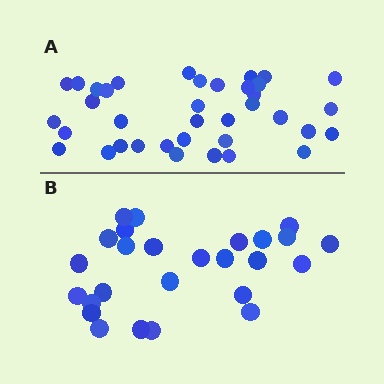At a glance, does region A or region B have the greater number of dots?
Region A (the top region) has more dots.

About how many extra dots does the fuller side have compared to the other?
Region A has roughly 12 or so more dots than region B.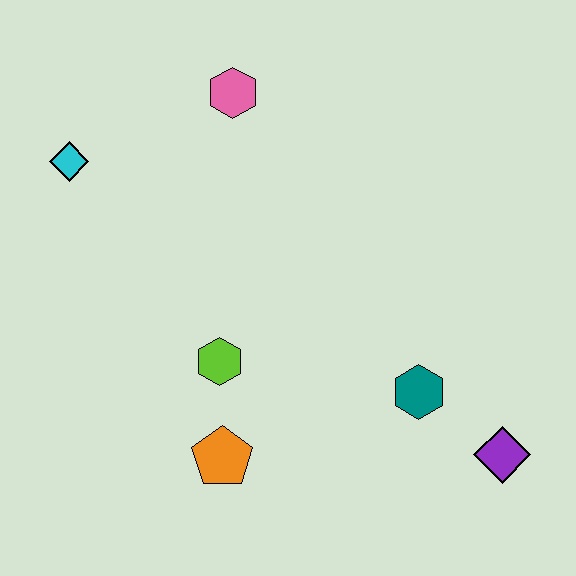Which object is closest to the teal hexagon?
The purple diamond is closest to the teal hexagon.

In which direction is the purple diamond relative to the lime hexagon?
The purple diamond is to the right of the lime hexagon.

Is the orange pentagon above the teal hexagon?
No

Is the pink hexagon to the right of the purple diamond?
No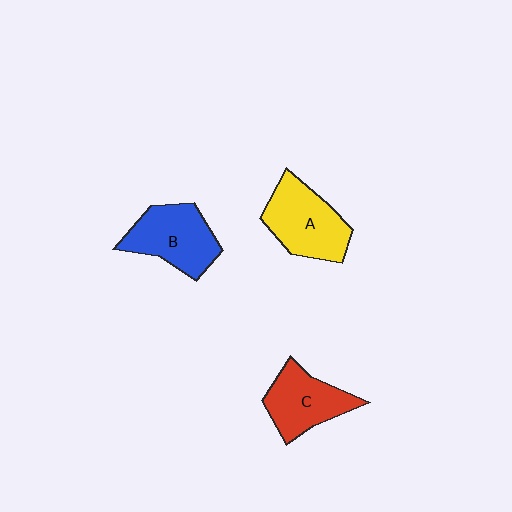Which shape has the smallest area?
Shape C (red).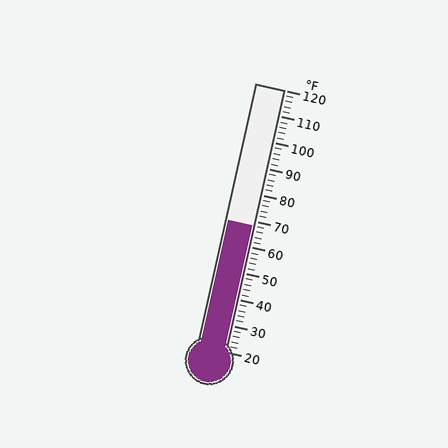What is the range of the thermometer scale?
The thermometer scale ranges from 20°F to 120°F.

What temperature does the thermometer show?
The thermometer shows approximately 68°F.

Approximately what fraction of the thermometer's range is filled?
The thermometer is filled to approximately 50% of its range.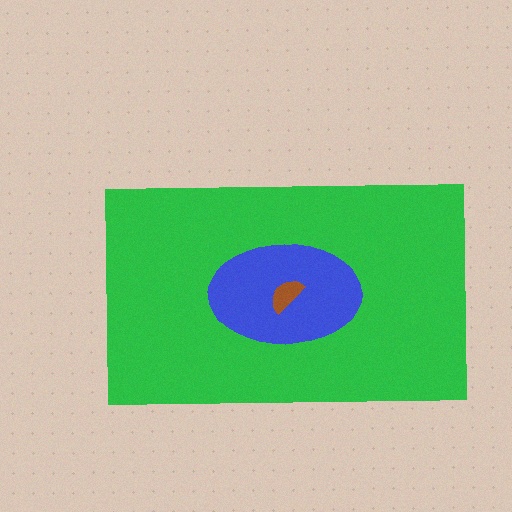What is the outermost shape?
The green rectangle.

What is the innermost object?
The brown semicircle.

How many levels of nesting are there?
3.